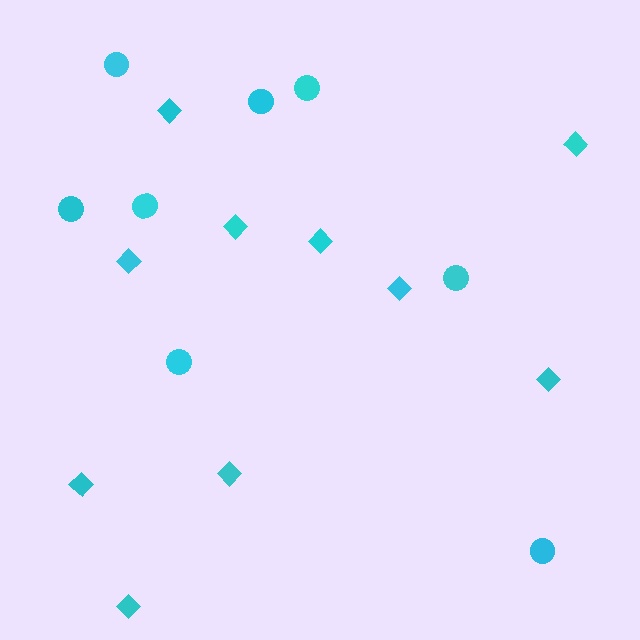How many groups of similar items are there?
There are 2 groups: one group of circles (8) and one group of diamonds (10).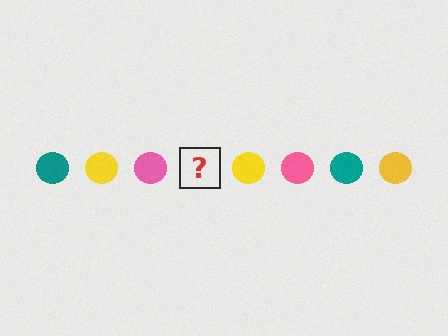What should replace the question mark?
The question mark should be replaced with a teal circle.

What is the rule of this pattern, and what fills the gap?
The rule is that the pattern cycles through teal, yellow, pink circles. The gap should be filled with a teal circle.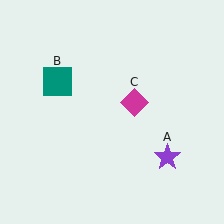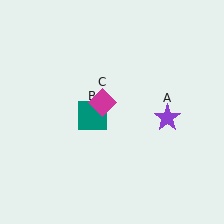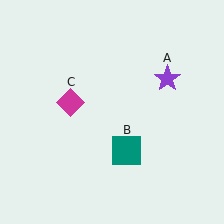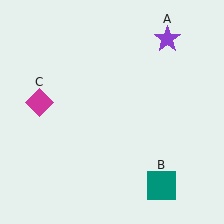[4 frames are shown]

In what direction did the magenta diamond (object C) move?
The magenta diamond (object C) moved left.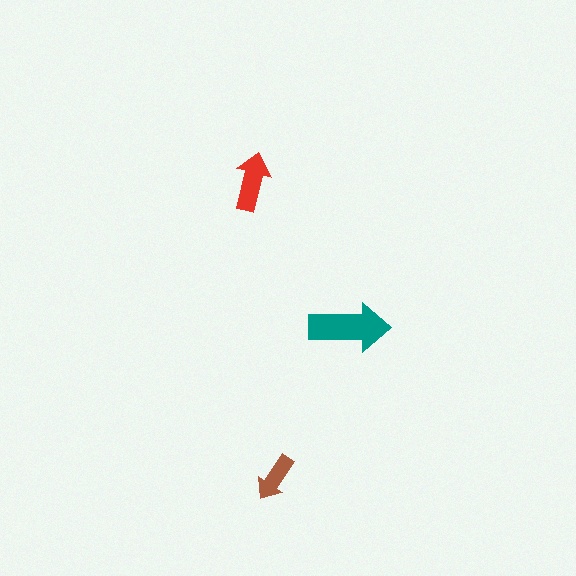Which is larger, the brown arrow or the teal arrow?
The teal one.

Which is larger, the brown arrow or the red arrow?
The red one.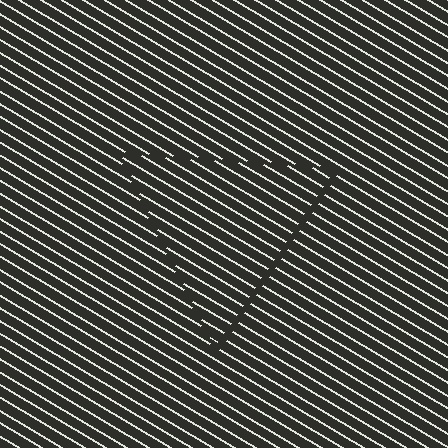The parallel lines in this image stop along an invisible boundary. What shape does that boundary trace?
An illusory triangle. The interior of the shape contains the same grating, shifted by half a period — the contour is defined by the phase discontinuity where line-ends from the inner and outer gratings abut.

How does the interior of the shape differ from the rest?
The interior of the shape contains the same grating, shifted by half a period — the contour is defined by the phase discontinuity where line-ends from the inner and outer gratings abut.